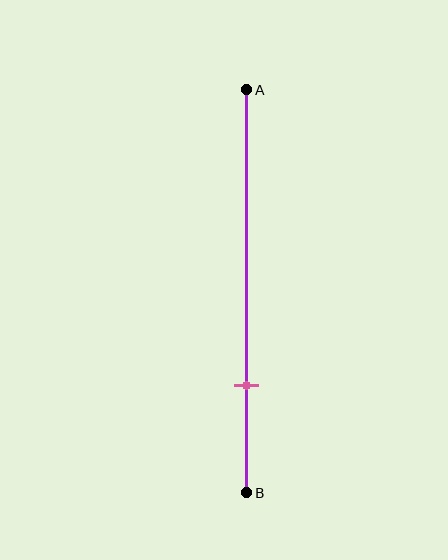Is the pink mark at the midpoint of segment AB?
No, the mark is at about 75% from A, not at the 50% midpoint.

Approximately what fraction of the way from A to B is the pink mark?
The pink mark is approximately 75% of the way from A to B.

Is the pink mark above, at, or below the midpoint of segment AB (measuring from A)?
The pink mark is below the midpoint of segment AB.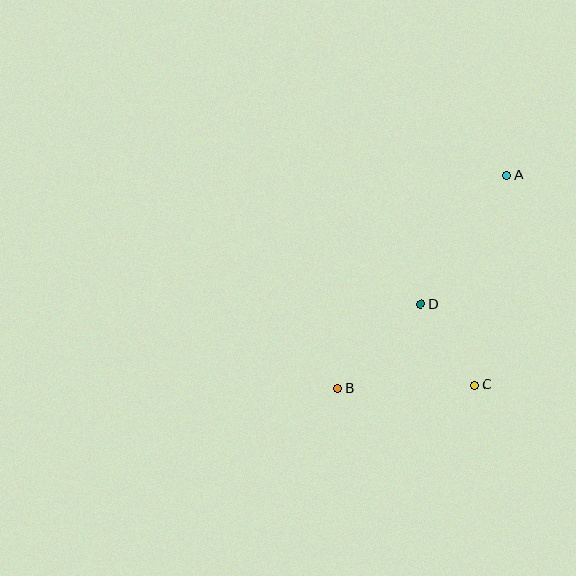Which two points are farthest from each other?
Points A and B are farthest from each other.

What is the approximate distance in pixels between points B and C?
The distance between B and C is approximately 137 pixels.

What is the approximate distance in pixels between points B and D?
The distance between B and D is approximately 118 pixels.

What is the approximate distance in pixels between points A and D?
The distance between A and D is approximately 155 pixels.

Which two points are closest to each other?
Points C and D are closest to each other.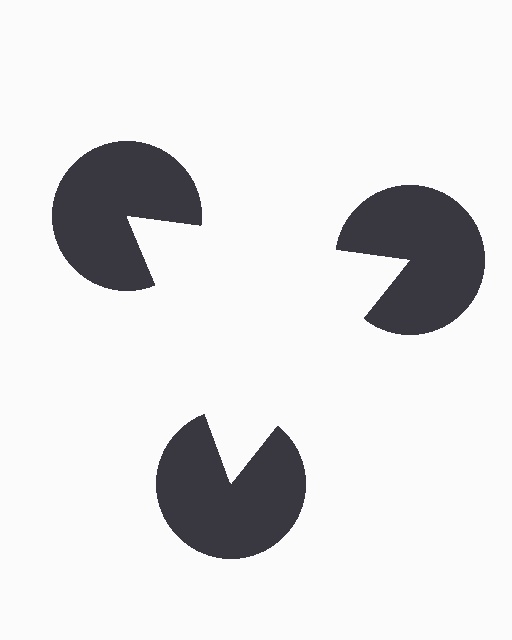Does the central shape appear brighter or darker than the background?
It typically appears slightly brighter than the background, even though no actual brightness change is drawn.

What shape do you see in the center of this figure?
An illusory triangle — its edges are inferred from the aligned wedge cuts in the pac-man discs, not physically drawn.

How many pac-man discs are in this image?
There are 3 — one at each vertex of the illusory triangle.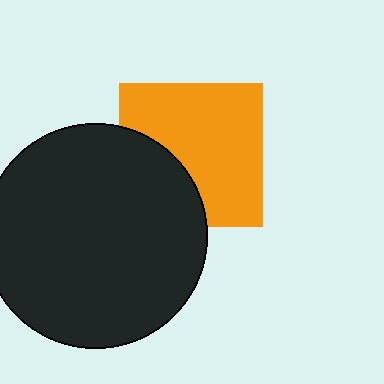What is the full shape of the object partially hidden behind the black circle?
The partially hidden object is an orange square.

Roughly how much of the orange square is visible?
Most of it is visible (roughly 68%).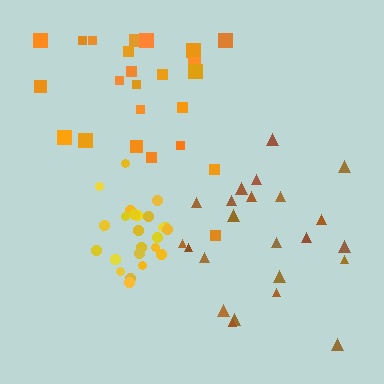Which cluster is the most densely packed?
Yellow.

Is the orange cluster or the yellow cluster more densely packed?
Yellow.